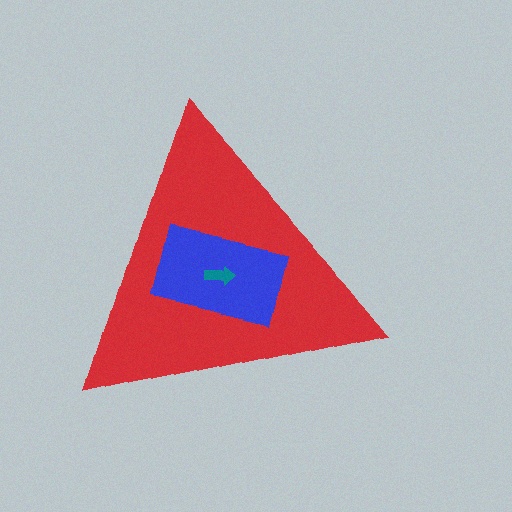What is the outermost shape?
The red triangle.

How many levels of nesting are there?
3.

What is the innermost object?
The teal arrow.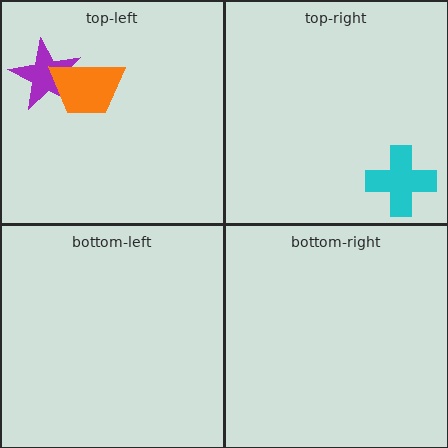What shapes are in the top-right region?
The cyan cross.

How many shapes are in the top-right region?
1.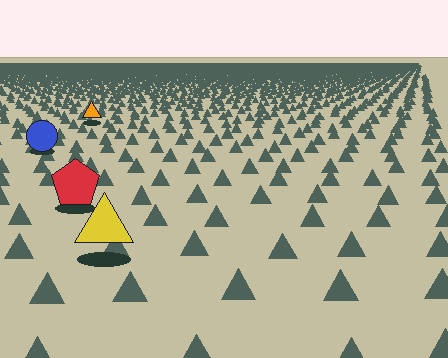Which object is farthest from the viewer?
The orange triangle is farthest from the viewer. It appears smaller and the ground texture around it is denser.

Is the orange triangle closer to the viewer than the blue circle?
No. The blue circle is closer — you can tell from the texture gradient: the ground texture is coarser near it.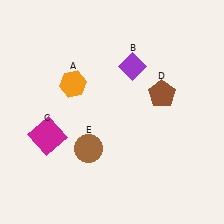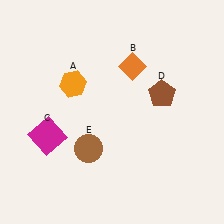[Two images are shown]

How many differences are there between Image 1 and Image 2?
There is 1 difference between the two images.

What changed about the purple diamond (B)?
In Image 1, B is purple. In Image 2, it changed to orange.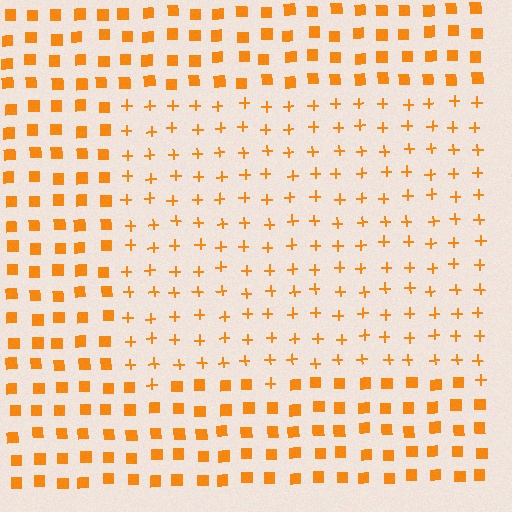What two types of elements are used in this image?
The image uses plus signs inside the rectangle region and squares outside it.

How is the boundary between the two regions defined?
The boundary is defined by a change in element shape: plus signs inside vs. squares outside. All elements share the same color and spacing.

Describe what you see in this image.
The image is filled with small orange elements arranged in a uniform grid. A rectangle-shaped region contains plus signs, while the surrounding area contains squares. The boundary is defined purely by the change in element shape.